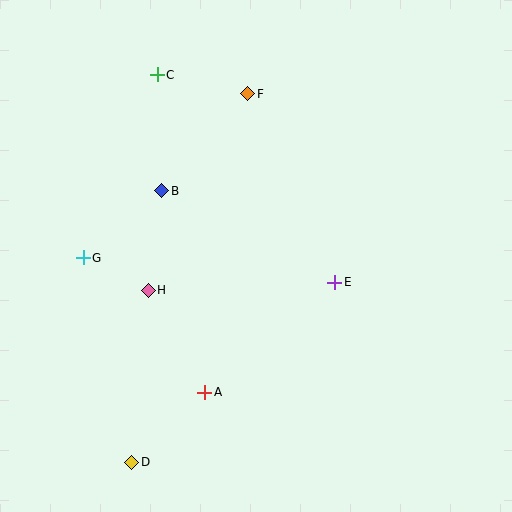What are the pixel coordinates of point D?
Point D is at (132, 462).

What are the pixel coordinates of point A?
Point A is at (205, 392).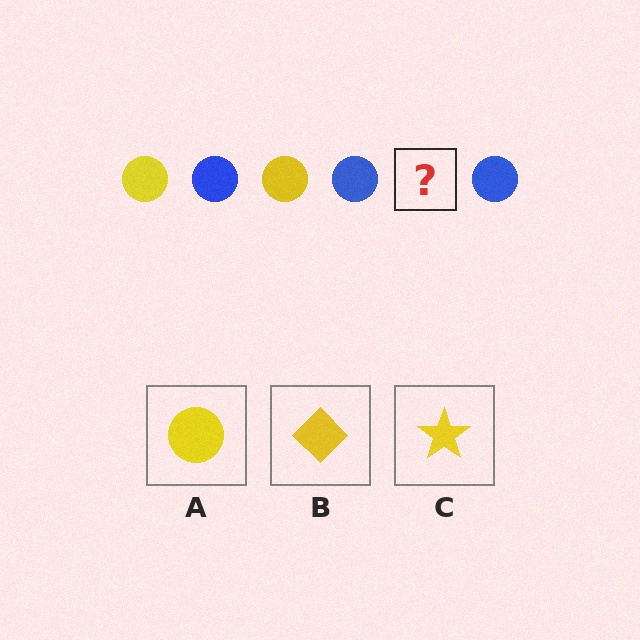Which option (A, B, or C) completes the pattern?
A.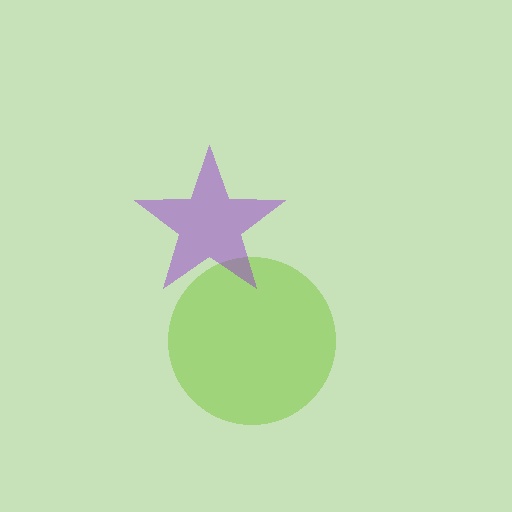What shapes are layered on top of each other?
The layered shapes are: a lime circle, a purple star.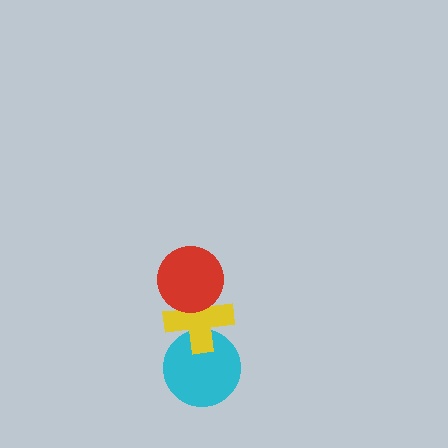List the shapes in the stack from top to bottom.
From top to bottom: the red circle, the yellow cross, the cyan circle.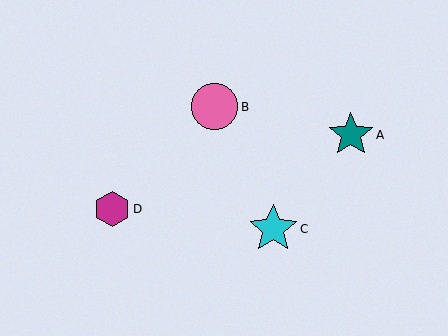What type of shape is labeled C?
Shape C is a cyan star.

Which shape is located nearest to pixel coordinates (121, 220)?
The magenta hexagon (labeled D) at (112, 209) is nearest to that location.